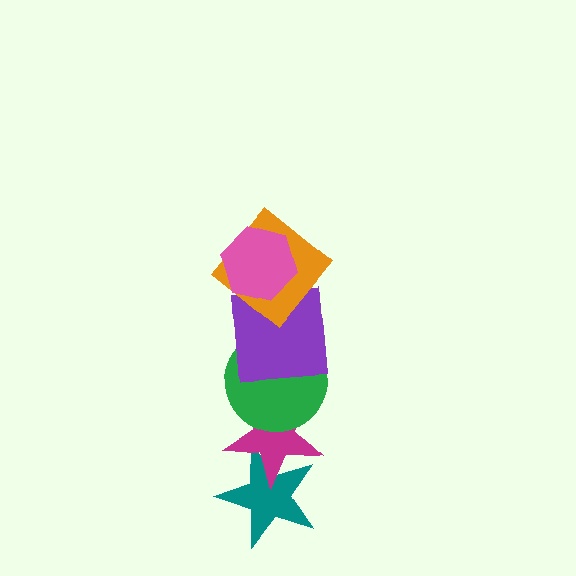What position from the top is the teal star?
The teal star is 6th from the top.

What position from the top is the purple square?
The purple square is 3rd from the top.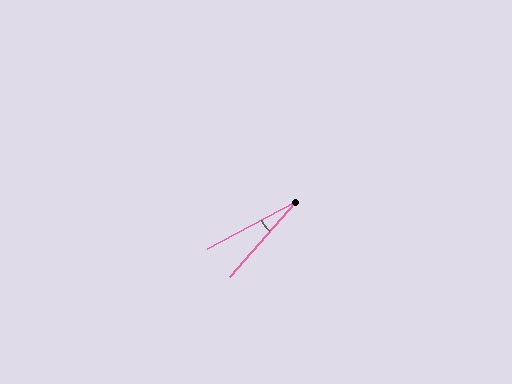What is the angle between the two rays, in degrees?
Approximately 21 degrees.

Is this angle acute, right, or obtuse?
It is acute.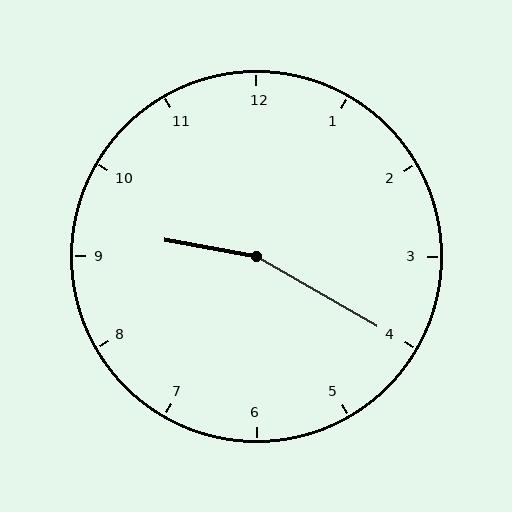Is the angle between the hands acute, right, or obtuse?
It is obtuse.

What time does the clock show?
9:20.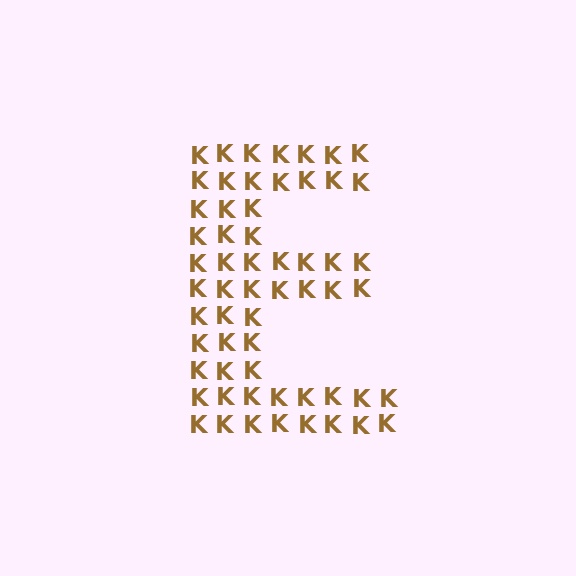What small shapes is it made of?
It is made of small letter K's.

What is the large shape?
The large shape is the letter E.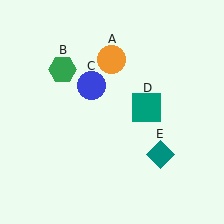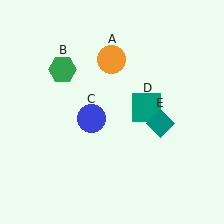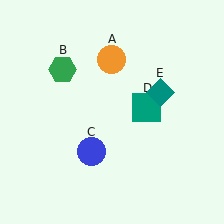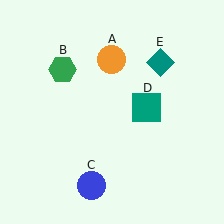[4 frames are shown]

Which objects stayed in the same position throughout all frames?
Orange circle (object A) and green hexagon (object B) and teal square (object D) remained stationary.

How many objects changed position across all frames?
2 objects changed position: blue circle (object C), teal diamond (object E).